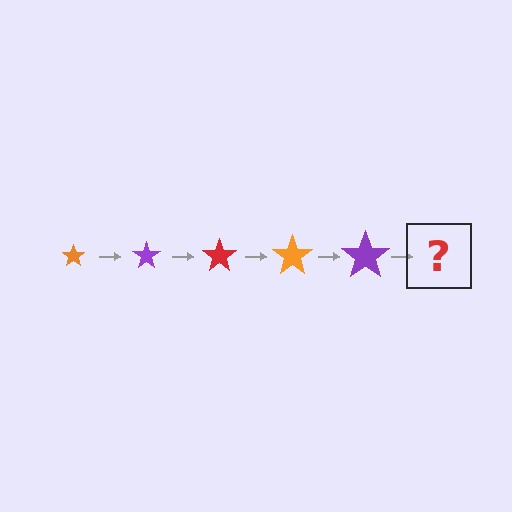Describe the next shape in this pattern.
It should be a red star, larger than the previous one.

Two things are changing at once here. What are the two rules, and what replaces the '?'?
The two rules are that the star grows larger each step and the color cycles through orange, purple, and red. The '?' should be a red star, larger than the previous one.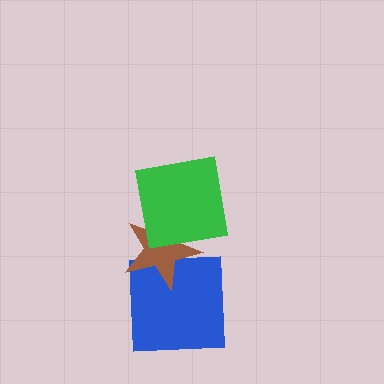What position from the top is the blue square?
The blue square is 3rd from the top.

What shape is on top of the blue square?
The brown star is on top of the blue square.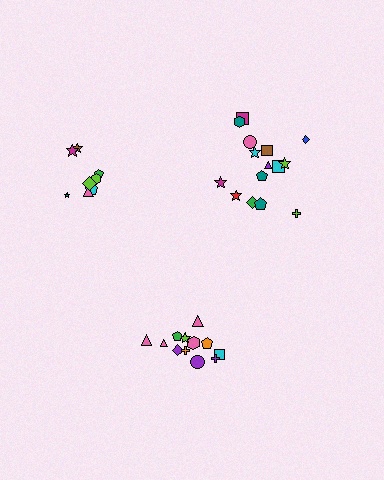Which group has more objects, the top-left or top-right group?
The top-right group.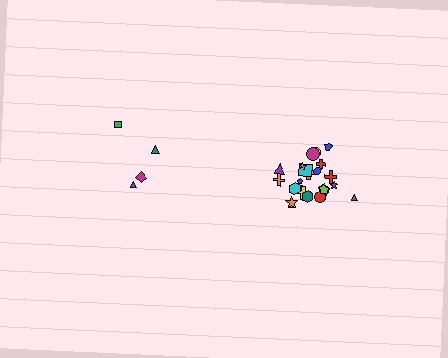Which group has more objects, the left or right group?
The right group.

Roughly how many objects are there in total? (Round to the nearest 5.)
Roughly 25 objects in total.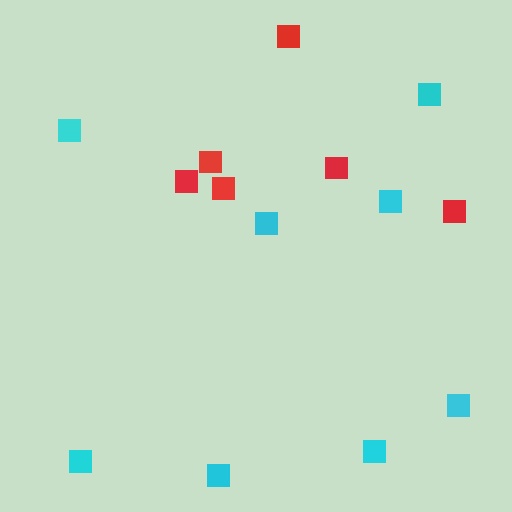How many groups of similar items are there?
There are 2 groups: one group of red squares (6) and one group of cyan squares (8).